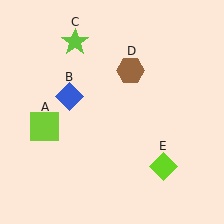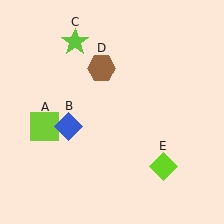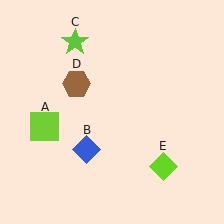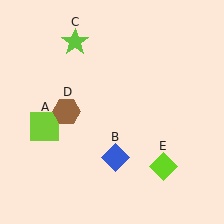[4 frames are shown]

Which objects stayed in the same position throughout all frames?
Lime square (object A) and lime star (object C) and lime diamond (object E) remained stationary.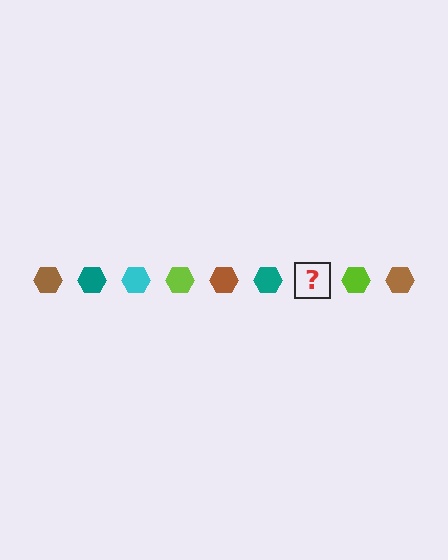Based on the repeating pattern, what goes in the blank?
The blank should be a cyan hexagon.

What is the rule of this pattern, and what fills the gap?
The rule is that the pattern cycles through brown, teal, cyan, lime hexagons. The gap should be filled with a cyan hexagon.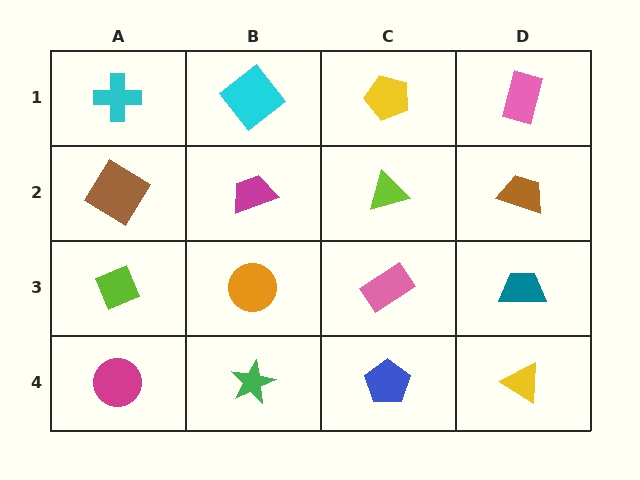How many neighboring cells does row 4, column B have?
3.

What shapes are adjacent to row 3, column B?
A magenta trapezoid (row 2, column B), a green star (row 4, column B), a lime diamond (row 3, column A), a pink rectangle (row 3, column C).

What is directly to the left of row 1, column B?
A cyan cross.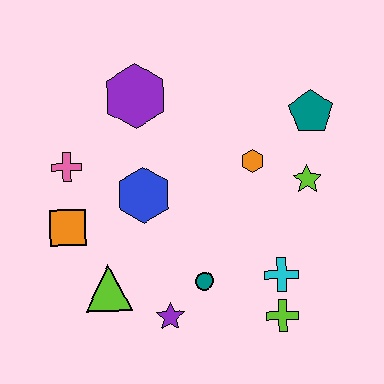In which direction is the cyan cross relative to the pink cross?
The cyan cross is to the right of the pink cross.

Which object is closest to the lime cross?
The cyan cross is closest to the lime cross.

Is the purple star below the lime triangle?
Yes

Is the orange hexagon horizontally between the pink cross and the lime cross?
Yes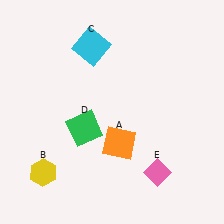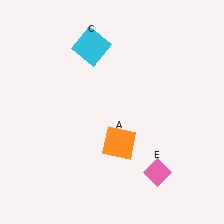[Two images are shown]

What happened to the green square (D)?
The green square (D) was removed in Image 2. It was in the bottom-left area of Image 1.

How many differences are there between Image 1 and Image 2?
There are 2 differences between the two images.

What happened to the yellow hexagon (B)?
The yellow hexagon (B) was removed in Image 2. It was in the bottom-left area of Image 1.